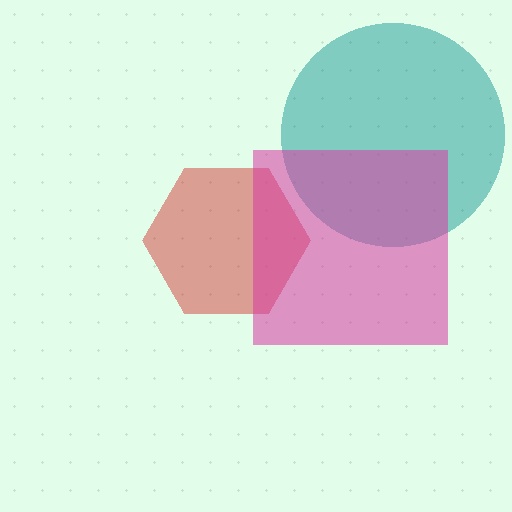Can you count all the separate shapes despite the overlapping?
Yes, there are 3 separate shapes.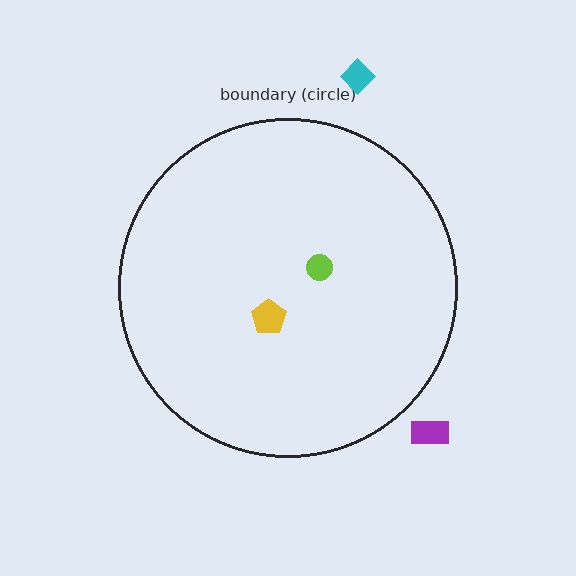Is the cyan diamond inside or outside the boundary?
Outside.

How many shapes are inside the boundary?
2 inside, 2 outside.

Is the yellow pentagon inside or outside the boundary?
Inside.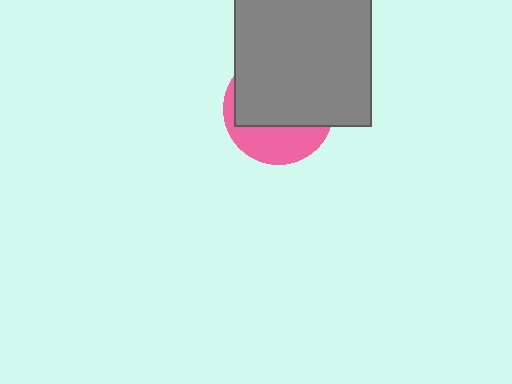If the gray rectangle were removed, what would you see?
You would see the complete pink circle.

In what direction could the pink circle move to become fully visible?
The pink circle could move down. That would shift it out from behind the gray rectangle entirely.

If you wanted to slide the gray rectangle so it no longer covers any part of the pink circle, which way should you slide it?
Slide it up — that is the most direct way to separate the two shapes.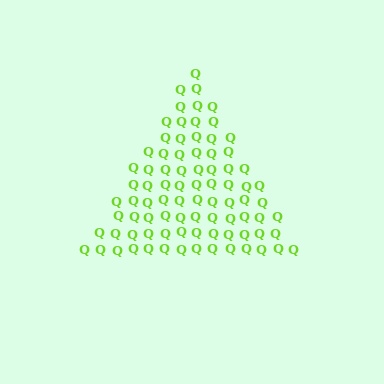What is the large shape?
The large shape is a triangle.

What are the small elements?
The small elements are letter Q's.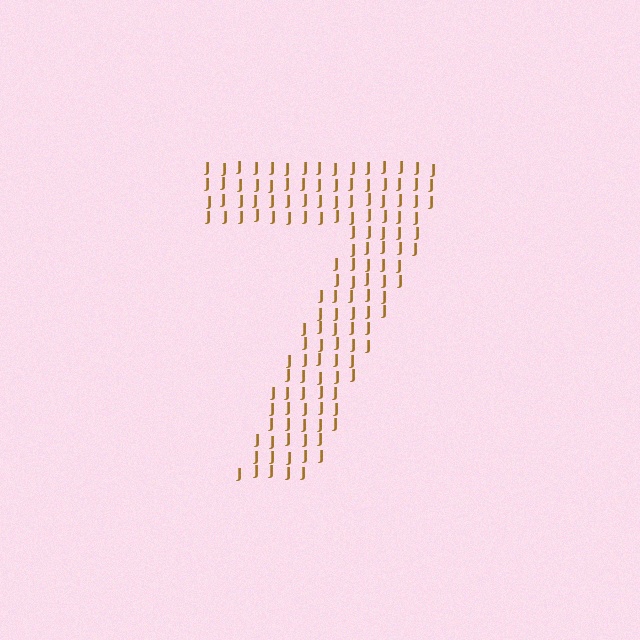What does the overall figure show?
The overall figure shows the digit 7.